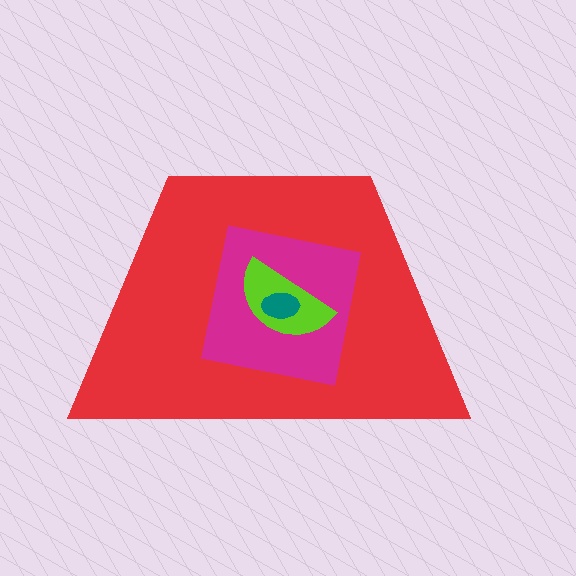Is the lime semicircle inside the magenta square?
Yes.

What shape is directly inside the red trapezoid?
The magenta square.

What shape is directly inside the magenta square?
The lime semicircle.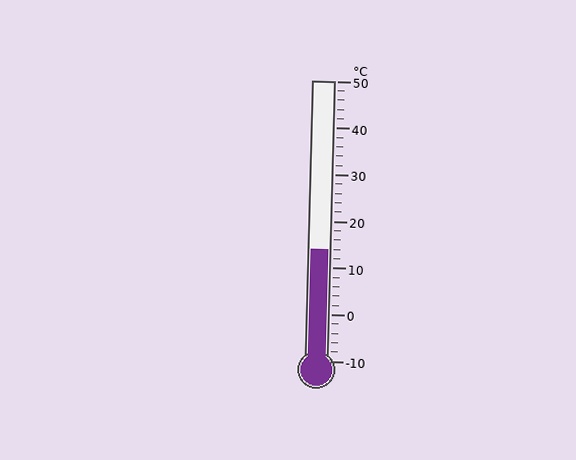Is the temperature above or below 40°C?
The temperature is below 40°C.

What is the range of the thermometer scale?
The thermometer scale ranges from -10°C to 50°C.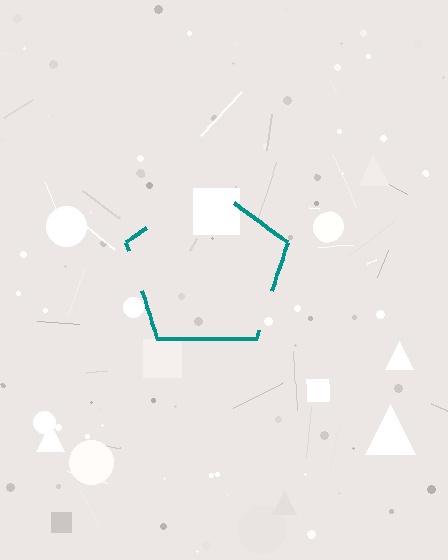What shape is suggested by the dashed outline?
The dashed outline suggests a pentagon.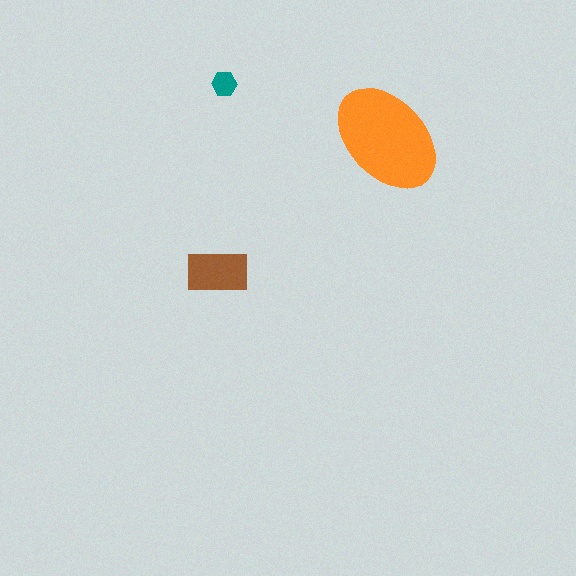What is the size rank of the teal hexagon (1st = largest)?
3rd.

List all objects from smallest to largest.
The teal hexagon, the brown rectangle, the orange ellipse.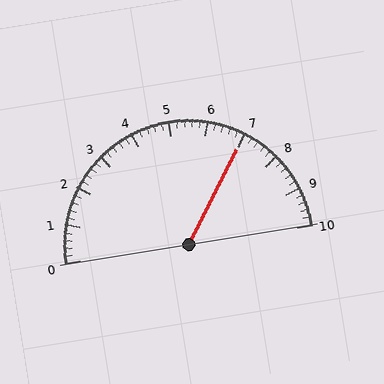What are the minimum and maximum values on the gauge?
The gauge ranges from 0 to 10.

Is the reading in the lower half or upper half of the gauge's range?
The reading is in the upper half of the range (0 to 10).